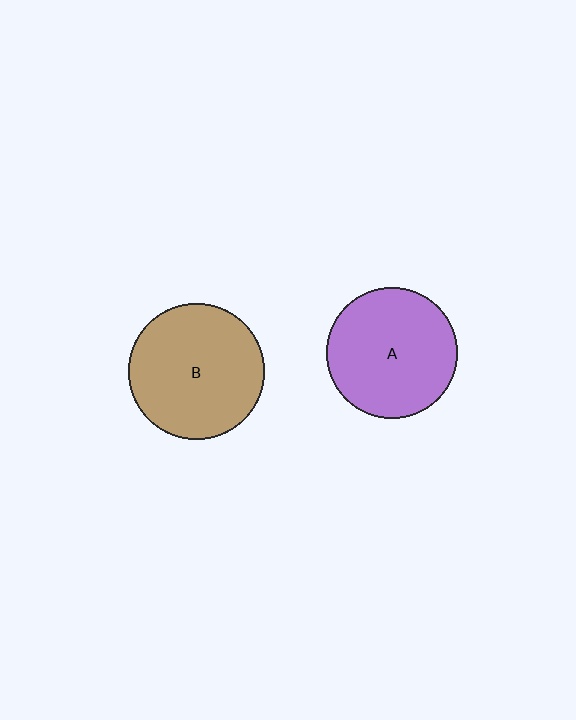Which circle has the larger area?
Circle B (brown).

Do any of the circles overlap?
No, none of the circles overlap.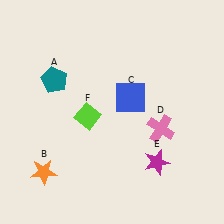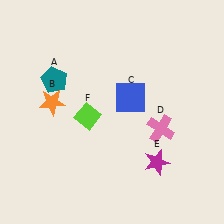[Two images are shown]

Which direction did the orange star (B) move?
The orange star (B) moved up.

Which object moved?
The orange star (B) moved up.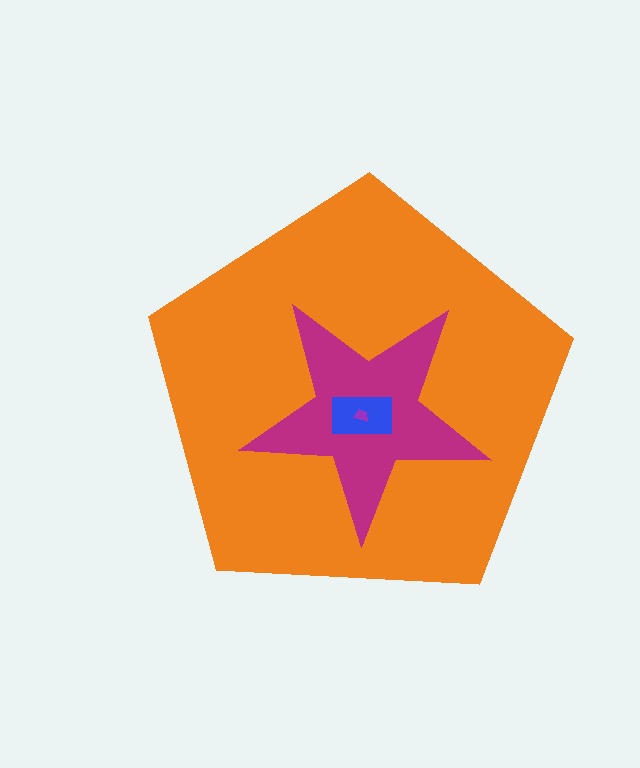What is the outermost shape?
The orange pentagon.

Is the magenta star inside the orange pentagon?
Yes.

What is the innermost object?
The purple trapezoid.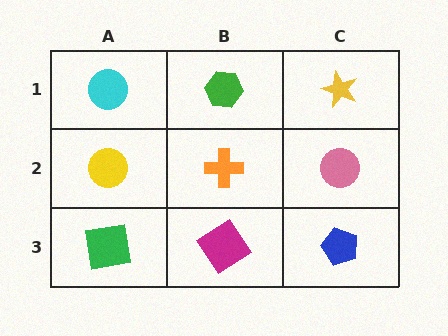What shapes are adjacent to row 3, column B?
An orange cross (row 2, column B), a green square (row 3, column A), a blue pentagon (row 3, column C).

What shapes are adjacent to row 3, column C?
A pink circle (row 2, column C), a magenta diamond (row 3, column B).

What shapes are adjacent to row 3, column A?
A yellow circle (row 2, column A), a magenta diamond (row 3, column B).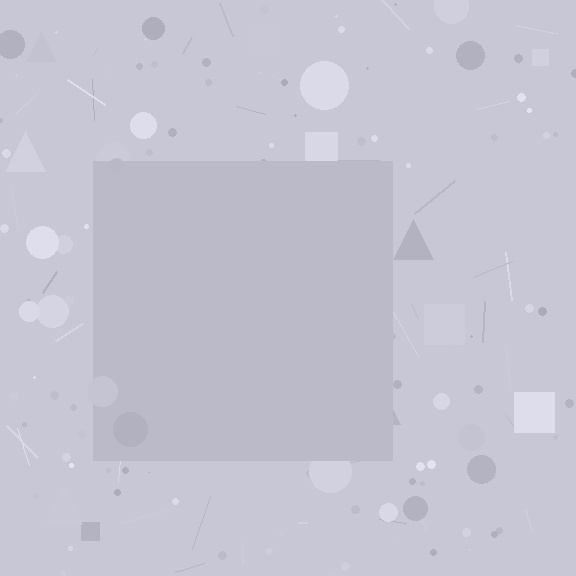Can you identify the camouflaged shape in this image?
The camouflaged shape is a square.